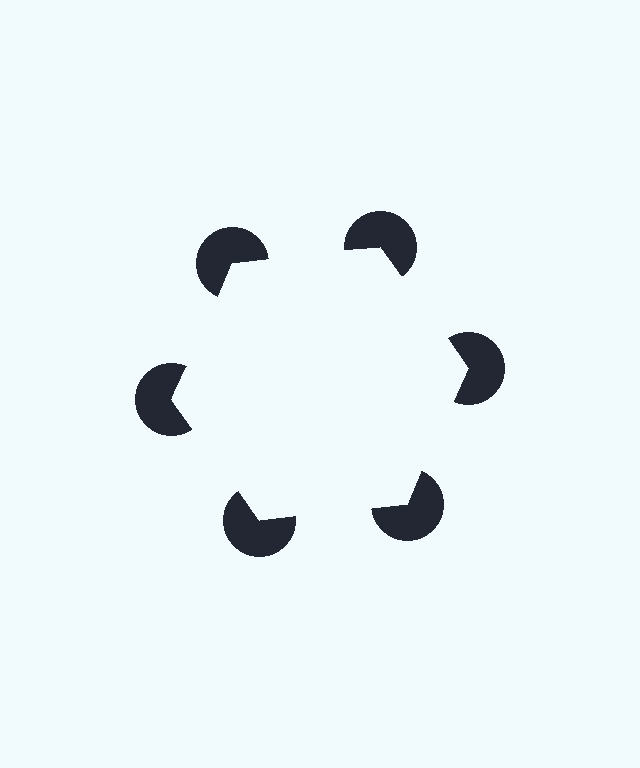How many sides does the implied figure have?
6 sides.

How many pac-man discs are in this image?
There are 6 — one at each vertex of the illusory hexagon.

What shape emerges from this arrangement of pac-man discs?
An illusory hexagon — its edges are inferred from the aligned wedge cuts in the pac-man discs, not physically drawn.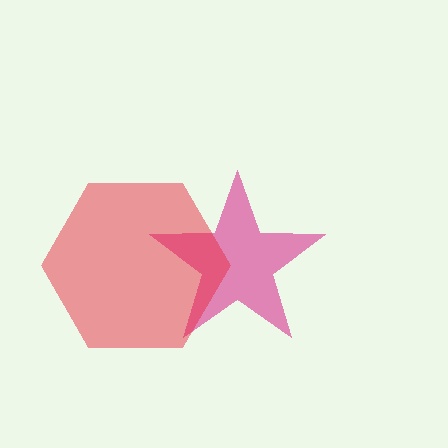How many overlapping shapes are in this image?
There are 2 overlapping shapes in the image.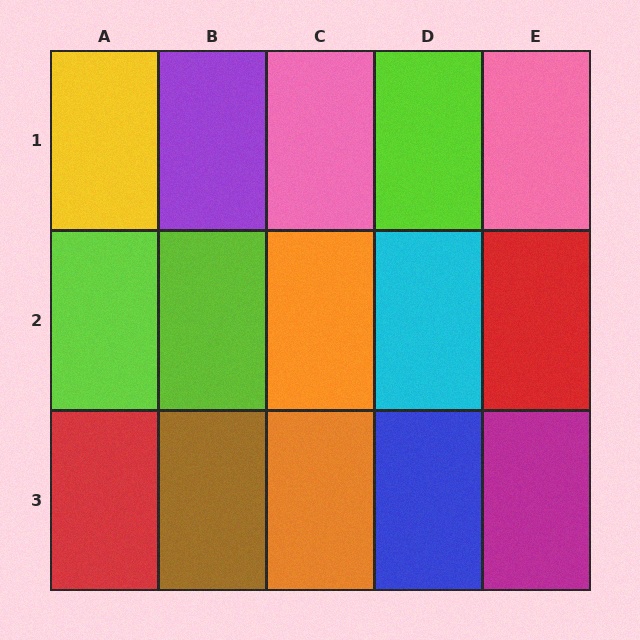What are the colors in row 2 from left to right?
Lime, lime, orange, cyan, red.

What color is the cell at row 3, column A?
Red.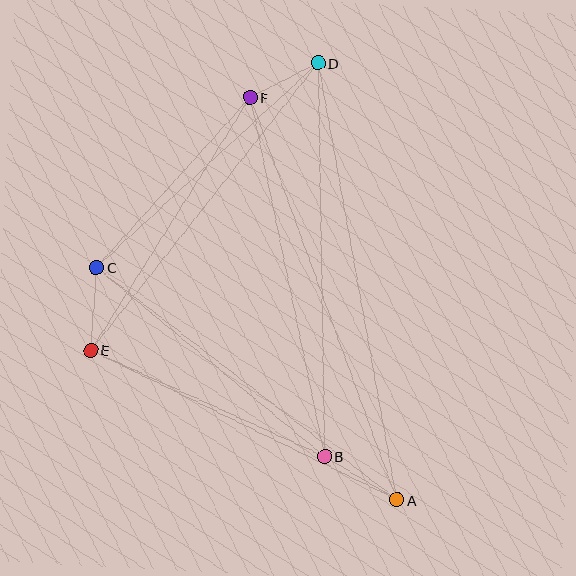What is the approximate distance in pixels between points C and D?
The distance between C and D is approximately 301 pixels.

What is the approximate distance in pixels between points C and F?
The distance between C and F is approximately 229 pixels.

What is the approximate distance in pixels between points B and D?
The distance between B and D is approximately 393 pixels.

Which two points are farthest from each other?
Points A and D are farthest from each other.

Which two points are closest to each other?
Points D and F are closest to each other.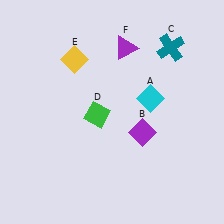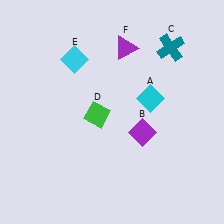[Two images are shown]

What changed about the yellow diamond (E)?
In Image 1, E is yellow. In Image 2, it changed to cyan.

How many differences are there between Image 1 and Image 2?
There is 1 difference between the two images.